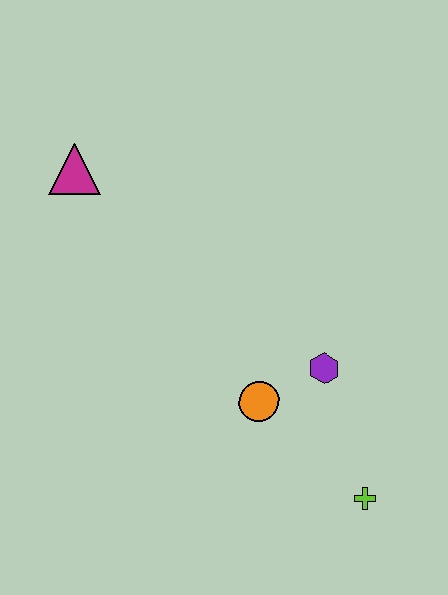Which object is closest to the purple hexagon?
The orange circle is closest to the purple hexagon.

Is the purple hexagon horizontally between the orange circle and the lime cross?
Yes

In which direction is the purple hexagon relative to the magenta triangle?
The purple hexagon is to the right of the magenta triangle.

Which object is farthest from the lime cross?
The magenta triangle is farthest from the lime cross.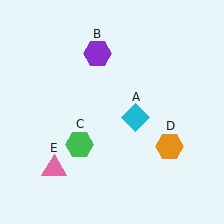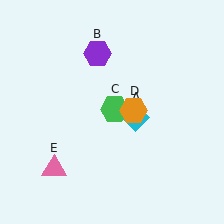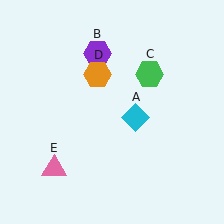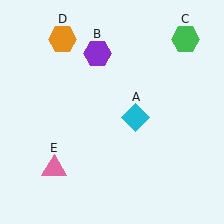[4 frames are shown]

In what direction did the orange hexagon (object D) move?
The orange hexagon (object D) moved up and to the left.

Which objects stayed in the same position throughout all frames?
Cyan diamond (object A) and purple hexagon (object B) and pink triangle (object E) remained stationary.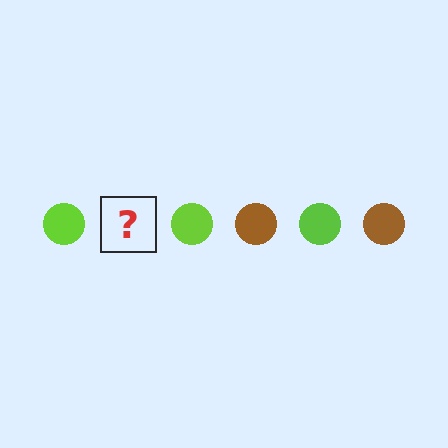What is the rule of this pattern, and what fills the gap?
The rule is that the pattern cycles through lime, brown circles. The gap should be filled with a brown circle.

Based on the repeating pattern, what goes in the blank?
The blank should be a brown circle.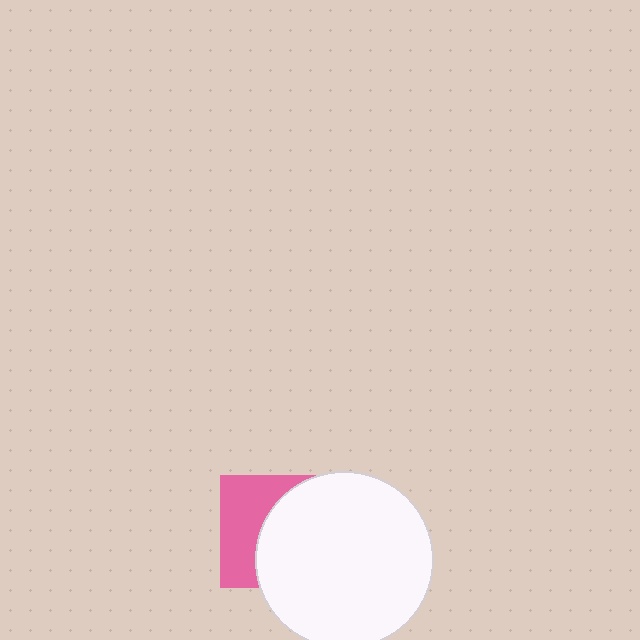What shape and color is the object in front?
The object in front is a white circle.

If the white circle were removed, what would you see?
You would see the complete pink square.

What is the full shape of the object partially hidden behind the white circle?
The partially hidden object is a pink square.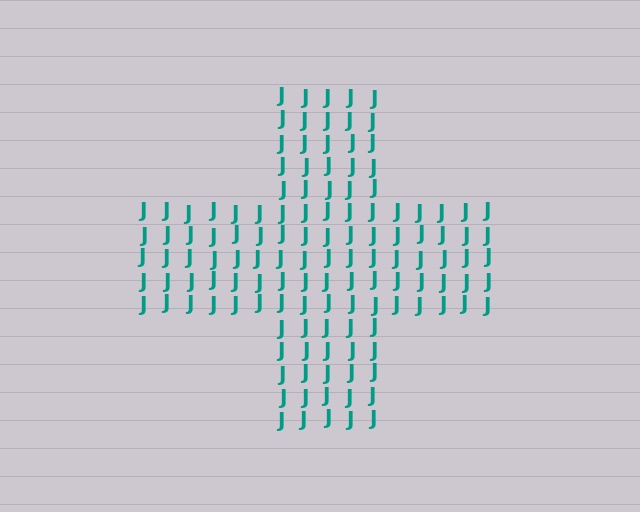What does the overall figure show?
The overall figure shows a cross.